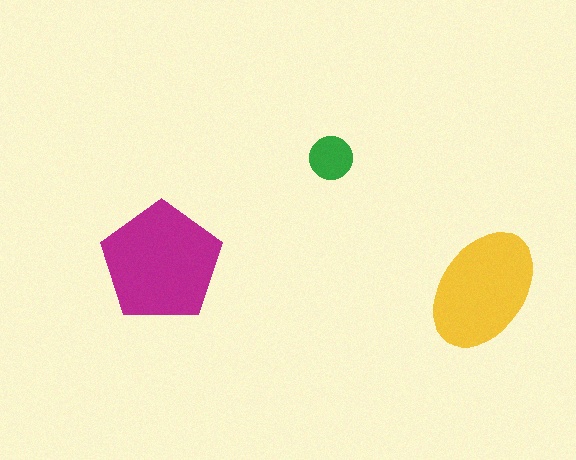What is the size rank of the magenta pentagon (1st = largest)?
1st.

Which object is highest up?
The green circle is topmost.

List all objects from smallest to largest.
The green circle, the yellow ellipse, the magenta pentagon.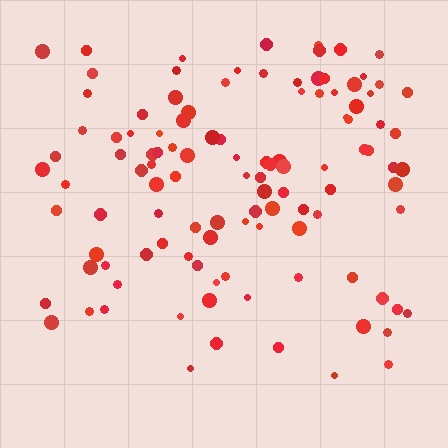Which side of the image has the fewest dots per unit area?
The bottom.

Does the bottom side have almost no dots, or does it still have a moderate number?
Still a moderate number, just noticeably fewer than the top.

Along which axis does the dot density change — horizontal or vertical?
Vertical.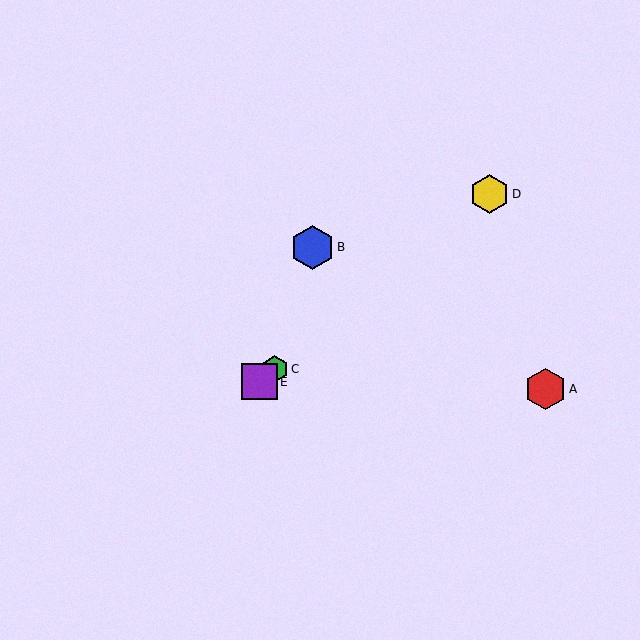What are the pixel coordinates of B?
Object B is at (312, 247).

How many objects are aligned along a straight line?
3 objects (C, D, E) are aligned along a straight line.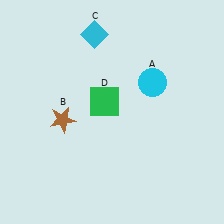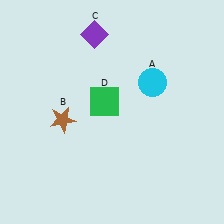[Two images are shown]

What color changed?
The diamond (C) changed from cyan in Image 1 to purple in Image 2.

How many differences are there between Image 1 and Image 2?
There is 1 difference between the two images.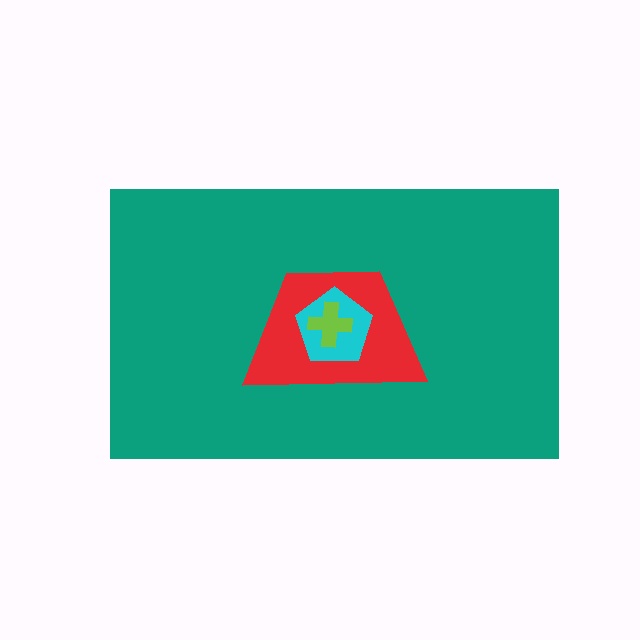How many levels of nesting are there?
4.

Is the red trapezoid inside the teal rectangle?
Yes.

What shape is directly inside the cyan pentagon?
The lime cross.